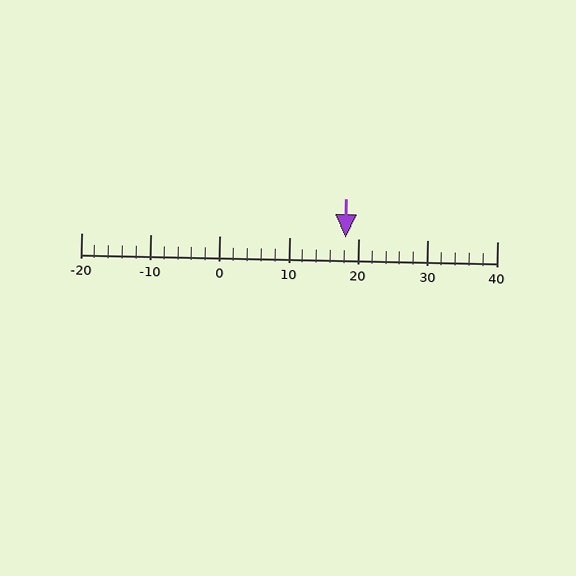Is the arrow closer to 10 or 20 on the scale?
The arrow is closer to 20.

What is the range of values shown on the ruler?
The ruler shows values from -20 to 40.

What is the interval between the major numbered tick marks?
The major tick marks are spaced 10 units apart.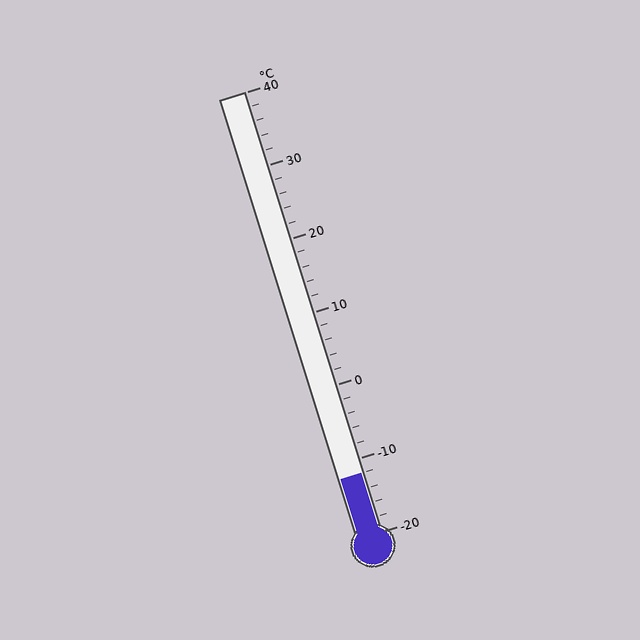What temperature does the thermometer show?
The thermometer shows approximately -12°C.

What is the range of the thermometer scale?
The thermometer scale ranges from -20°C to 40°C.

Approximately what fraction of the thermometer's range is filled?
The thermometer is filled to approximately 15% of its range.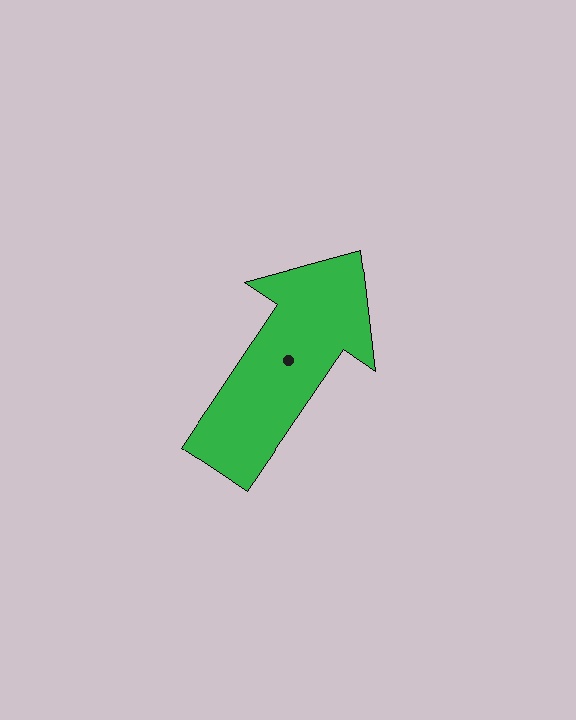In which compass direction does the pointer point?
Northeast.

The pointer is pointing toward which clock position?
Roughly 1 o'clock.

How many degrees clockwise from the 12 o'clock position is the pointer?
Approximately 34 degrees.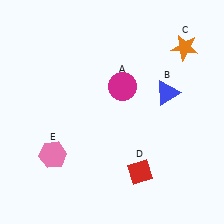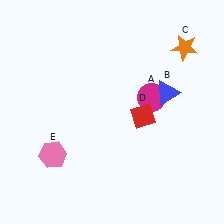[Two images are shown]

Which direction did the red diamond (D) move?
The red diamond (D) moved up.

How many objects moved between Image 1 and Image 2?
2 objects moved between the two images.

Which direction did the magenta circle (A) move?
The magenta circle (A) moved right.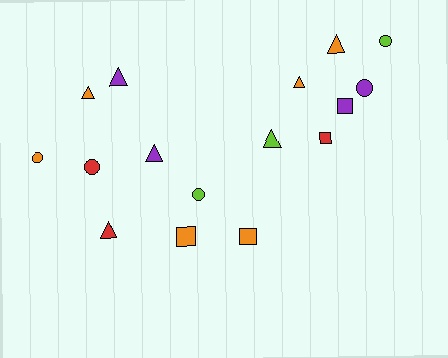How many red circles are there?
There is 1 red circle.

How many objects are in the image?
There are 16 objects.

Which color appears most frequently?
Orange, with 6 objects.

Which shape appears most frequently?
Triangle, with 7 objects.